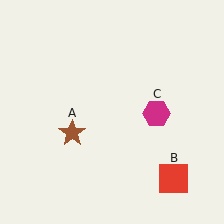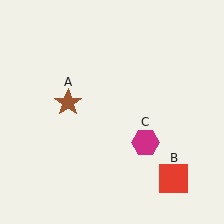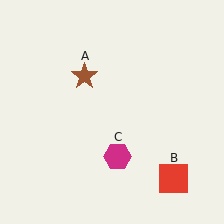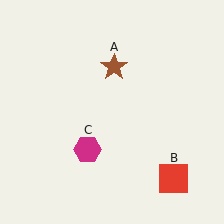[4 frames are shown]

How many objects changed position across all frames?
2 objects changed position: brown star (object A), magenta hexagon (object C).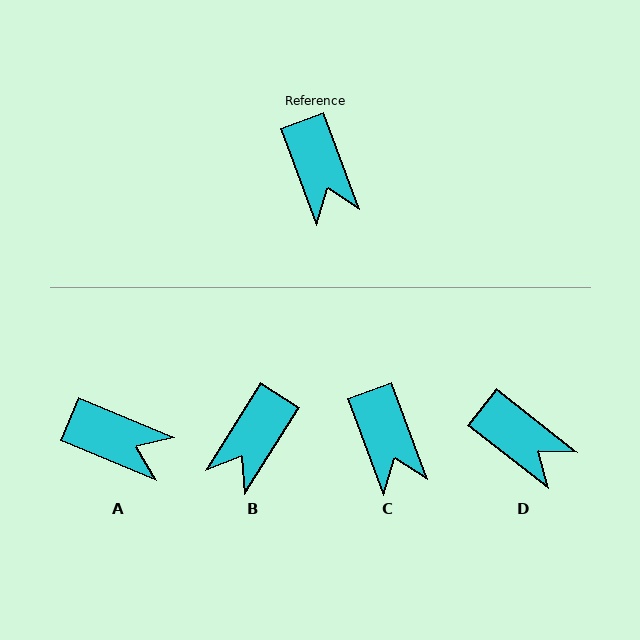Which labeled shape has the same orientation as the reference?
C.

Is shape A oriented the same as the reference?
No, it is off by about 47 degrees.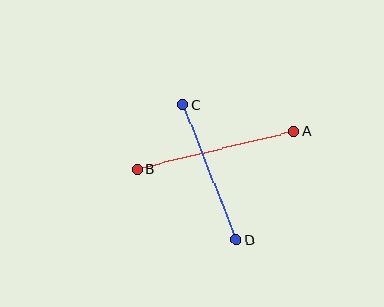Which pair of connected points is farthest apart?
Points A and B are farthest apart.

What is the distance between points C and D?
The distance is approximately 145 pixels.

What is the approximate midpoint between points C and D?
The midpoint is at approximately (210, 172) pixels.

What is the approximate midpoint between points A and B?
The midpoint is at approximately (215, 150) pixels.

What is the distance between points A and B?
The distance is approximately 160 pixels.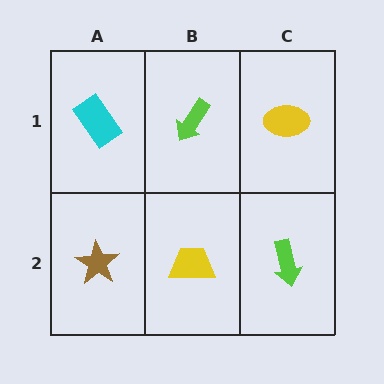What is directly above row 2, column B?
A lime arrow.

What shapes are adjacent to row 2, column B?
A lime arrow (row 1, column B), a brown star (row 2, column A), a lime arrow (row 2, column C).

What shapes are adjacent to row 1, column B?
A yellow trapezoid (row 2, column B), a cyan rectangle (row 1, column A), a yellow ellipse (row 1, column C).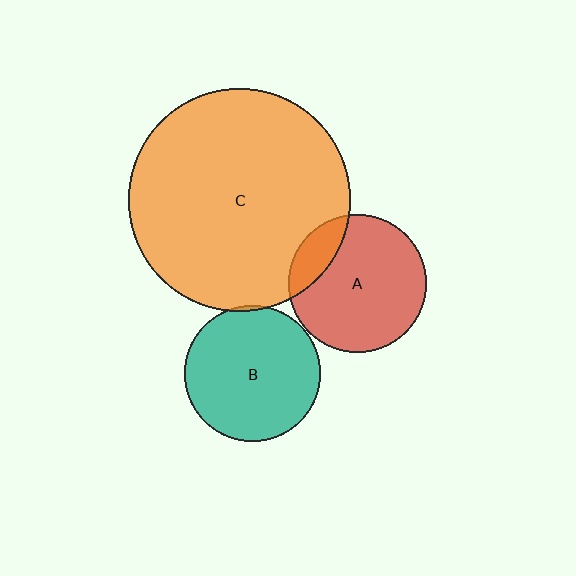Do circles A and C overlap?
Yes.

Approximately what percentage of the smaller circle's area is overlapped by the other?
Approximately 15%.